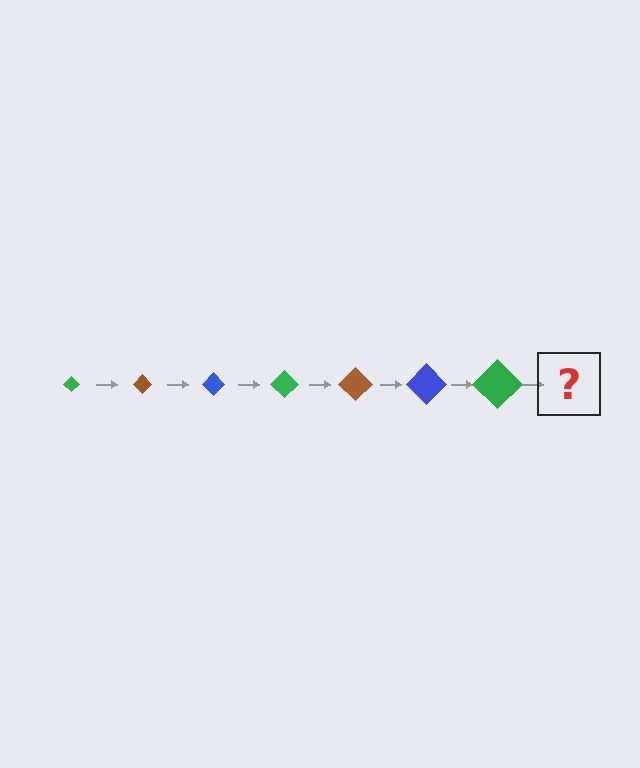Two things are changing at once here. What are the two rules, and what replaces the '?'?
The two rules are that the diamond grows larger each step and the color cycles through green, brown, and blue. The '?' should be a brown diamond, larger than the previous one.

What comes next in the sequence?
The next element should be a brown diamond, larger than the previous one.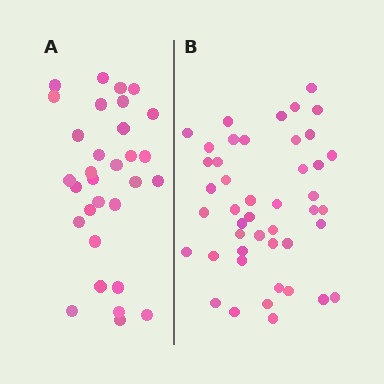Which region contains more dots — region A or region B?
Region B (the right region) has more dots.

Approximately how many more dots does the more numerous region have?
Region B has approximately 15 more dots than region A.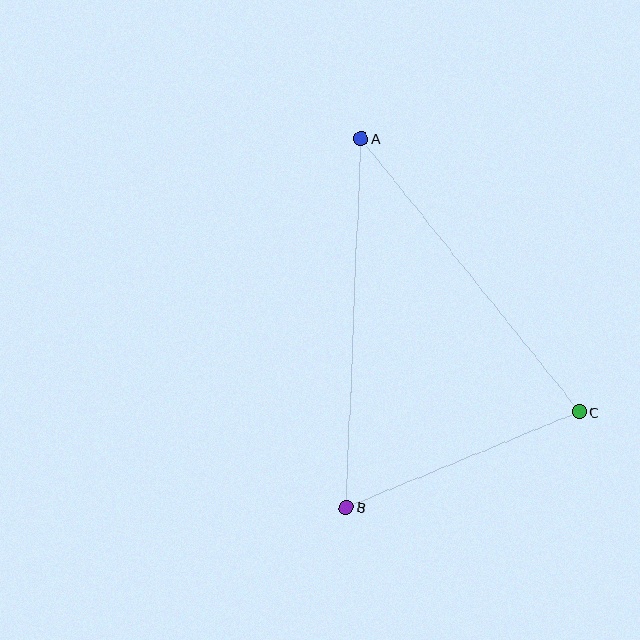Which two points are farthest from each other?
Points A and B are farthest from each other.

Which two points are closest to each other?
Points B and C are closest to each other.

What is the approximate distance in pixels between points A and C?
The distance between A and C is approximately 350 pixels.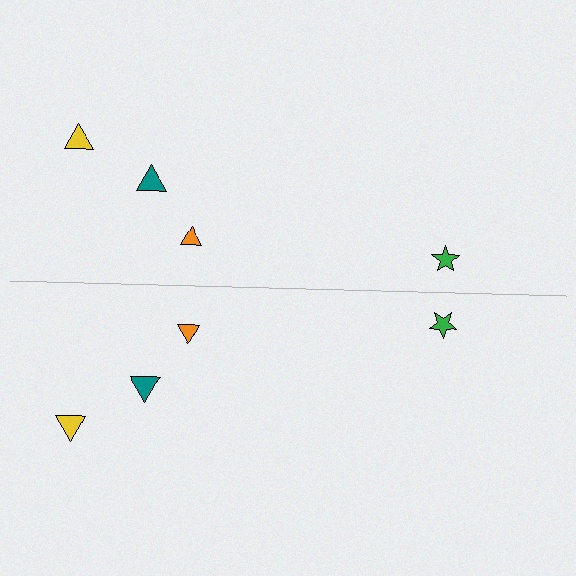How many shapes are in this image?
There are 8 shapes in this image.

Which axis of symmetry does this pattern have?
The pattern has a horizontal axis of symmetry running through the center of the image.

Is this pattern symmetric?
Yes, this pattern has bilateral (reflection) symmetry.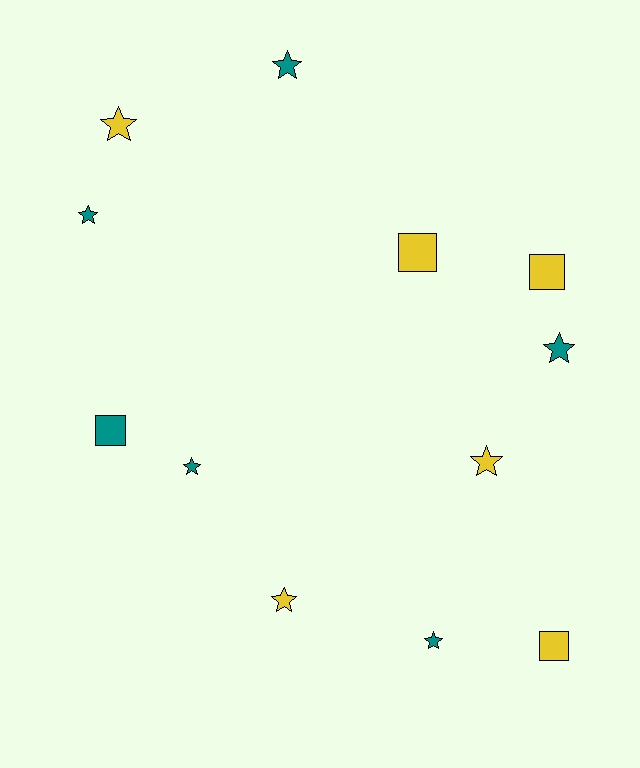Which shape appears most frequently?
Star, with 8 objects.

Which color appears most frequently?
Yellow, with 6 objects.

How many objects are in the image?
There are 12 objects.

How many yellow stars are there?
There are 3 yellow stars.